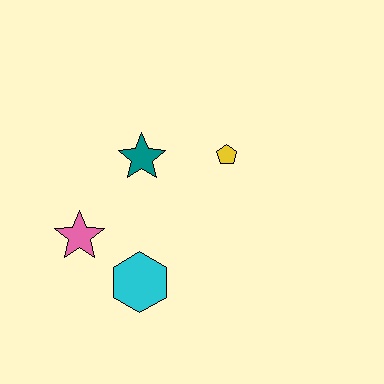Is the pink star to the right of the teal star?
No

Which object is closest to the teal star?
The yellow pentagon is closest to the teal star.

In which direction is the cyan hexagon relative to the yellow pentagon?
The cyan hexagon is below the yellow pentagon.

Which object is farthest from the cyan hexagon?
The yellow pentagon is farthest from the cyan hexagon.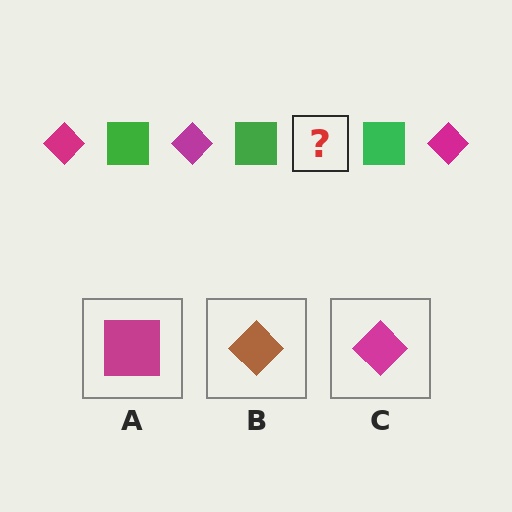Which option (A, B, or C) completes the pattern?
C.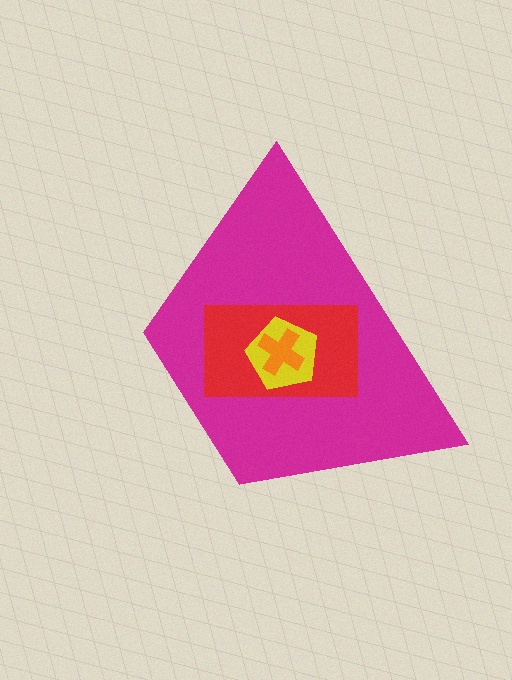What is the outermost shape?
The magenta trapezoid.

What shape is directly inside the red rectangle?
The yellow pentagon.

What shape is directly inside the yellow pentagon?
The orange cross.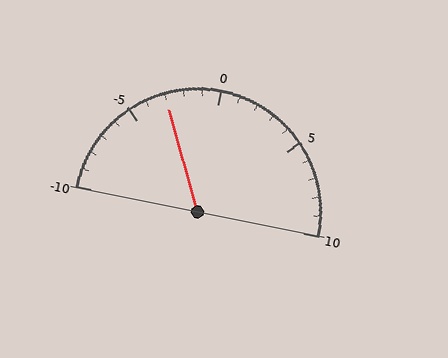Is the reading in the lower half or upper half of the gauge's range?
The reading is in the lower half of the range (-10 to 10).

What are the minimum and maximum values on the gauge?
The gauge ranges from -10 to 10.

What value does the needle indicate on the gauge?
The needle indicates approximately -3.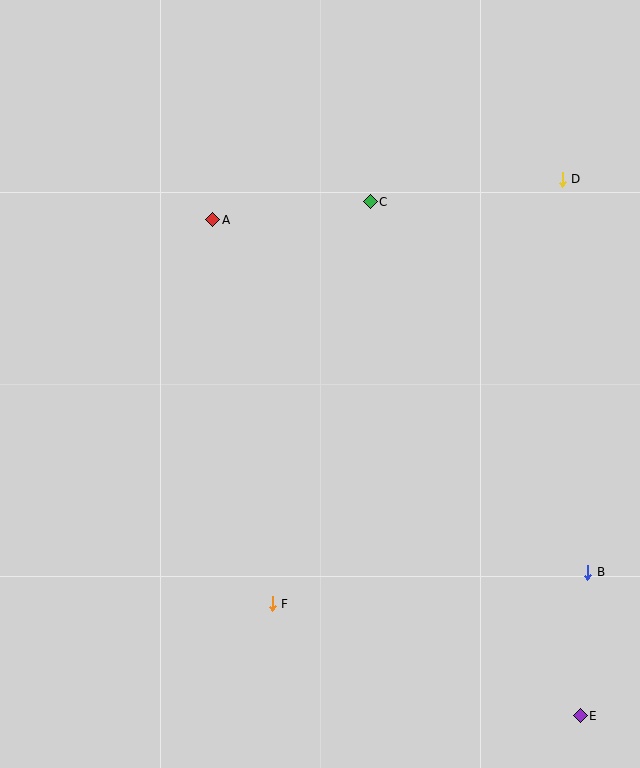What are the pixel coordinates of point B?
Point B is at (588, 572).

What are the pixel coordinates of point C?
Point C is at (370, 202).